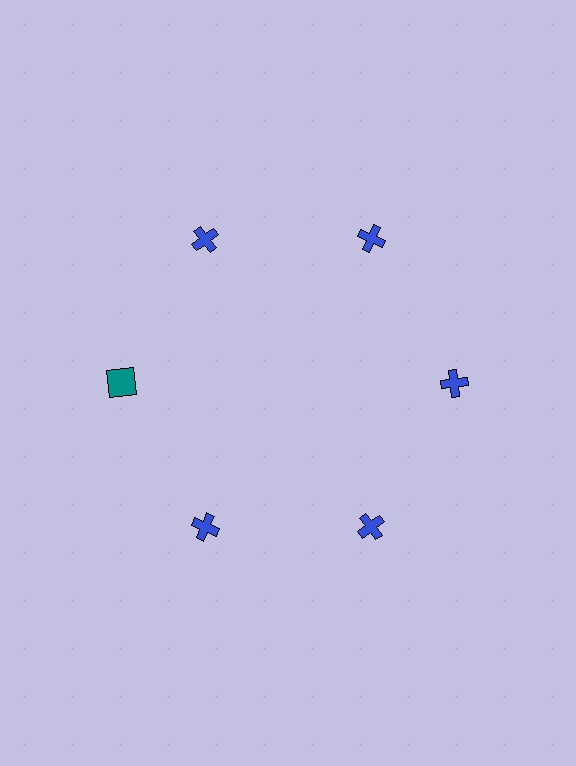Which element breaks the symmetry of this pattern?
The teal square at roughly the 9 o'clock position breaks the symmetry. All other shapes are blue crosses.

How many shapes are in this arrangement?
There are 6 shapes arranged in a ring pattern.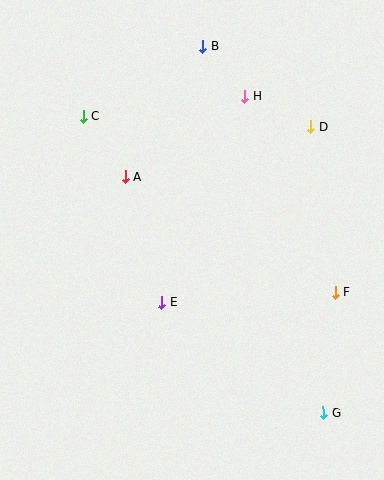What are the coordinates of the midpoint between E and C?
The midpoint between E and C is at (123, 209).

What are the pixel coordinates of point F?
Point F is at (335, 292).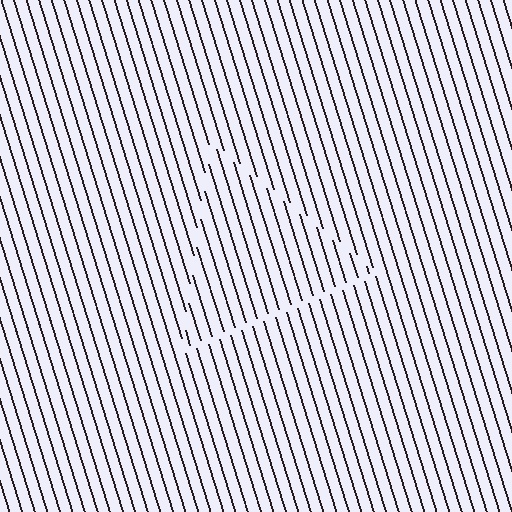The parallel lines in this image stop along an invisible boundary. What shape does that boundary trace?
An illusory triangle. The interior of the shape contains the same grating, shifted by half a period — the contour is defined by the phase discontinuity where line-ends from the inner and outer gratings abut.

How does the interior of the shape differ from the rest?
The interior of the shape contains the same grating, shifted by half a period — the contour is defined by the phase discontinuity where line-ends from the inner and outer gratings abut.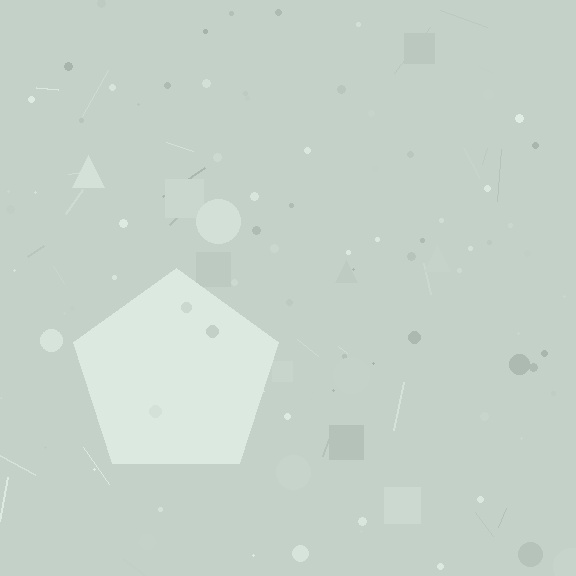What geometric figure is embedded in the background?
A pentagon is embedded in the background.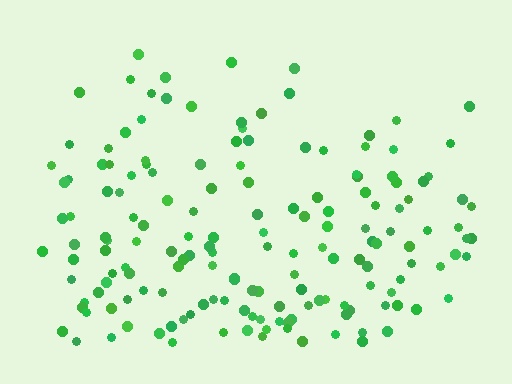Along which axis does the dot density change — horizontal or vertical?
Vertical.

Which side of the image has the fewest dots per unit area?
The top.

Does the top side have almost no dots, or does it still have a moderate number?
Still a moderate number, just noticeably fewer than the bottom.